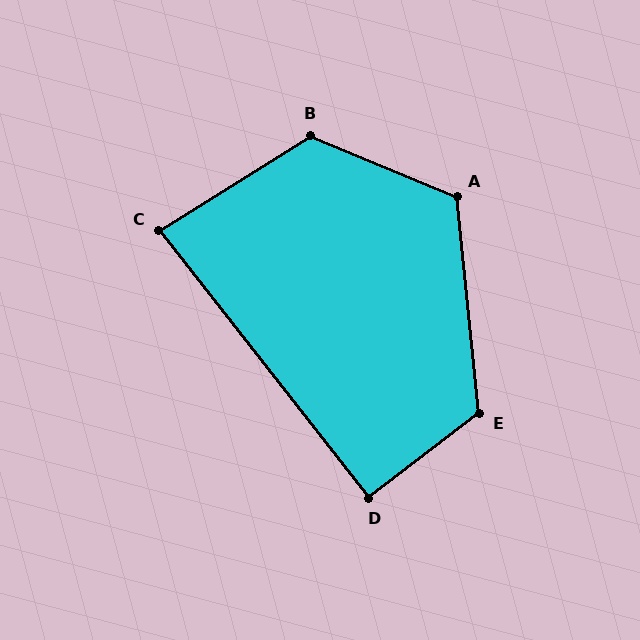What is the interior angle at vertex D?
Approximately 91 degrees (approximately right).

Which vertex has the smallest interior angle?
C, at approximately 84 degrees.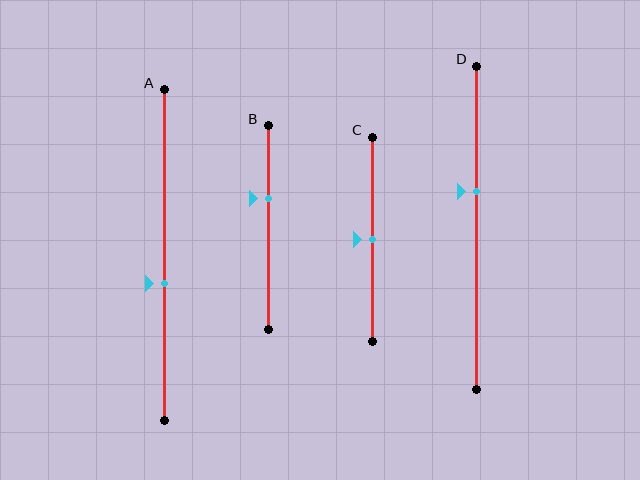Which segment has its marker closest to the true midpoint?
Segment C has its marker closest to the true midpoint.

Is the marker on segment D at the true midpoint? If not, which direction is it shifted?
No, the marker on segment D is shifted upward by about 11% of the segment length.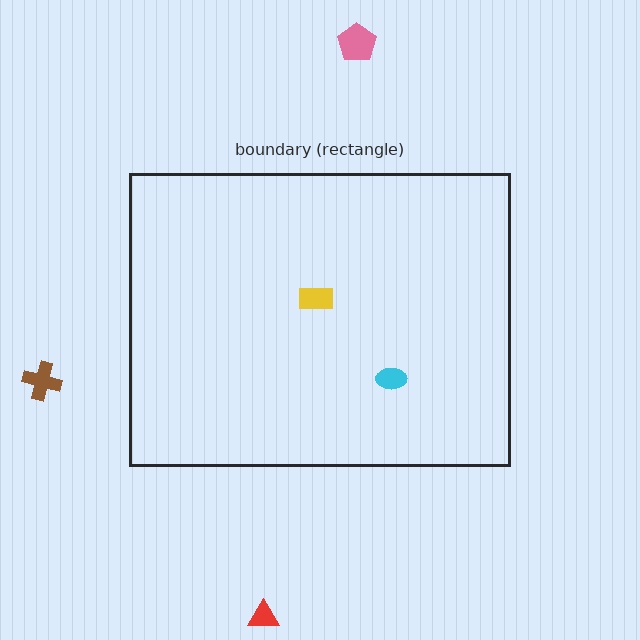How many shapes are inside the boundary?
2 inside, 3 outside.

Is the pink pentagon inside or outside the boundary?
Outside.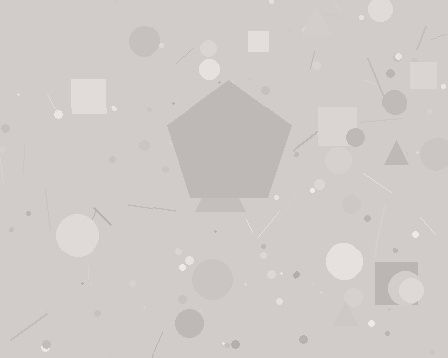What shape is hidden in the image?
A pentagon is hidden in the image.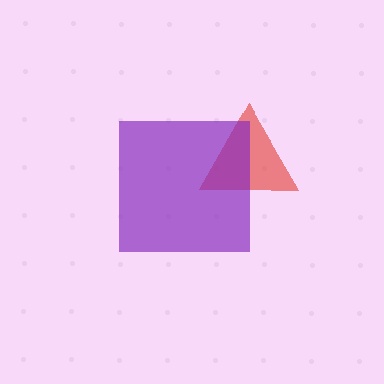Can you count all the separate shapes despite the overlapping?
Yes, there are 2 separate shapes.